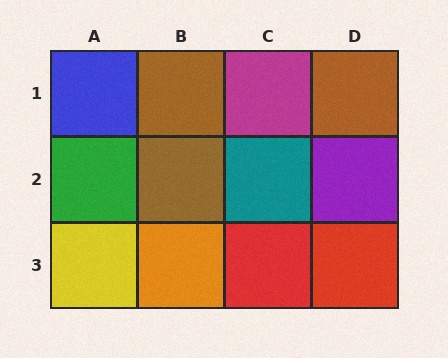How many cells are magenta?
1 cell is magenta.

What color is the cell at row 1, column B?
Brown.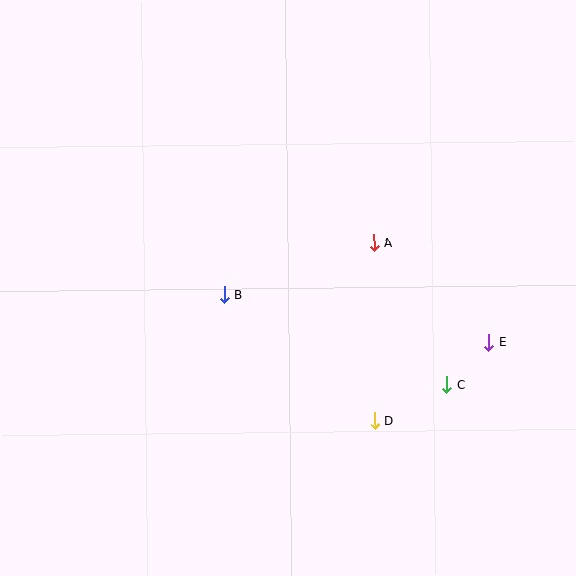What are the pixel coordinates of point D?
Point D is at (375, 421).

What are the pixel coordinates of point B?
Point B is at (224, 294).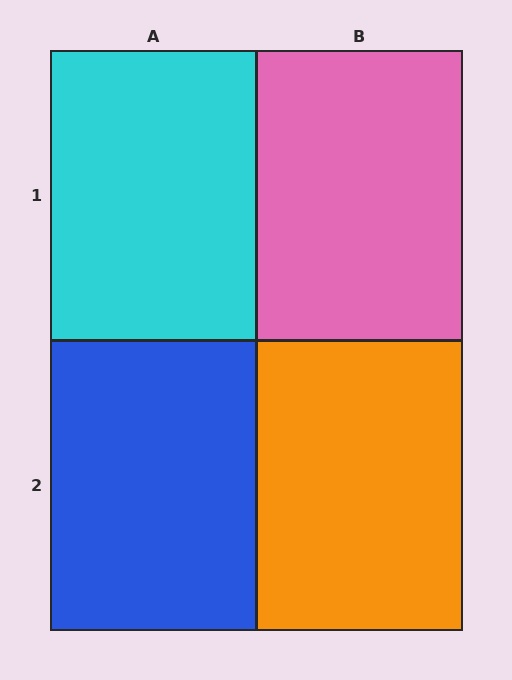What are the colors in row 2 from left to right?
Blue, orange.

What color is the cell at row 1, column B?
Pink.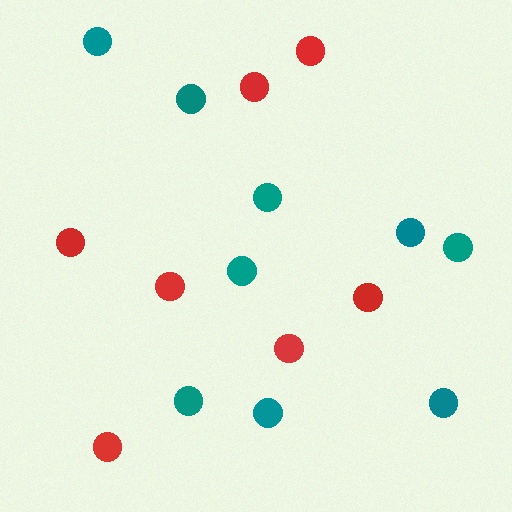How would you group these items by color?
There are 2 groups: one group of red circles (7) and one group of teal circles (9).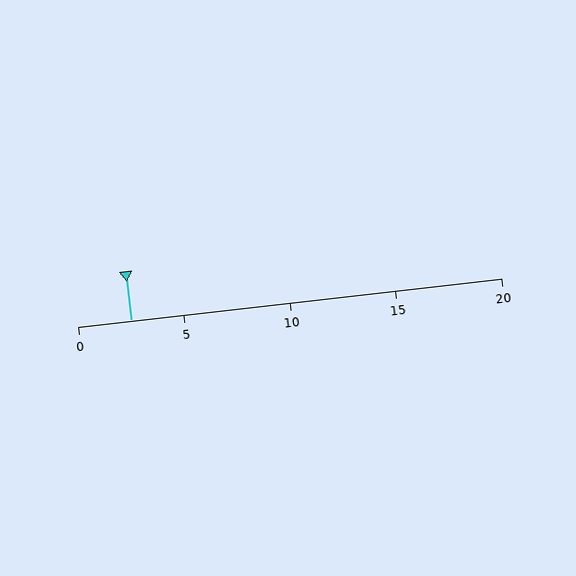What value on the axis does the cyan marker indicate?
The marker indicates approximately 2.5.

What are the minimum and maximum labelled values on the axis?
The axis runs from 0 to 20.